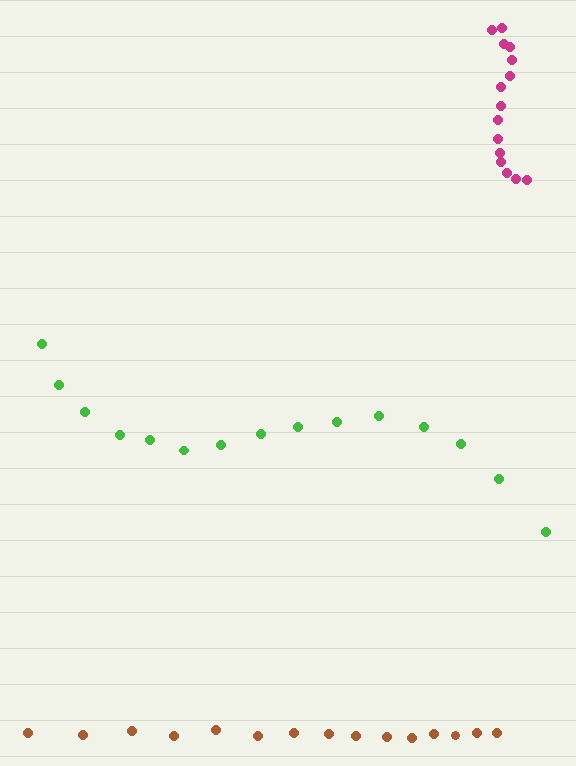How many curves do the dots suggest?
There are 3 distinct paths.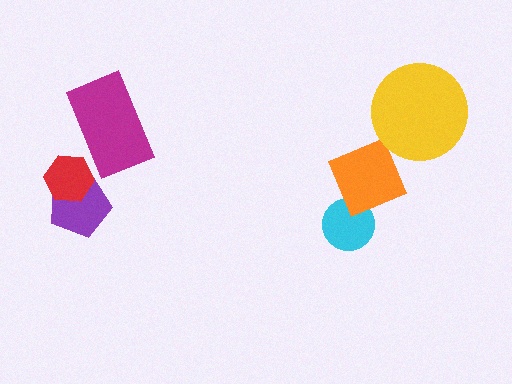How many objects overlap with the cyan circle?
1 object overlaps with the cyan circle.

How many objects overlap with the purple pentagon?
1 object overlaps with the purple pentagon.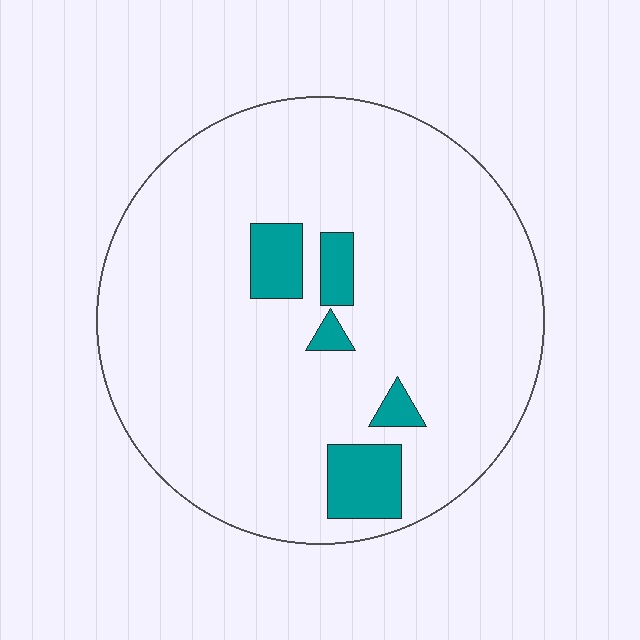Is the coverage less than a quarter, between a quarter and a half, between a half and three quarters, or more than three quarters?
Less than a quarter.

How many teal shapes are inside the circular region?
5.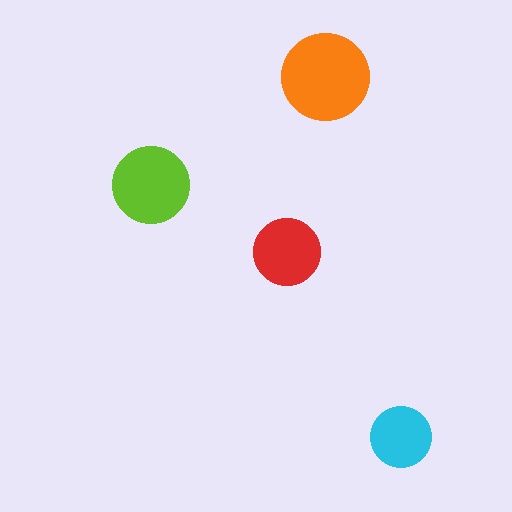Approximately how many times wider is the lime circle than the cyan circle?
About 1.5 times wider.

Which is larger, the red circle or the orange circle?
The orange one.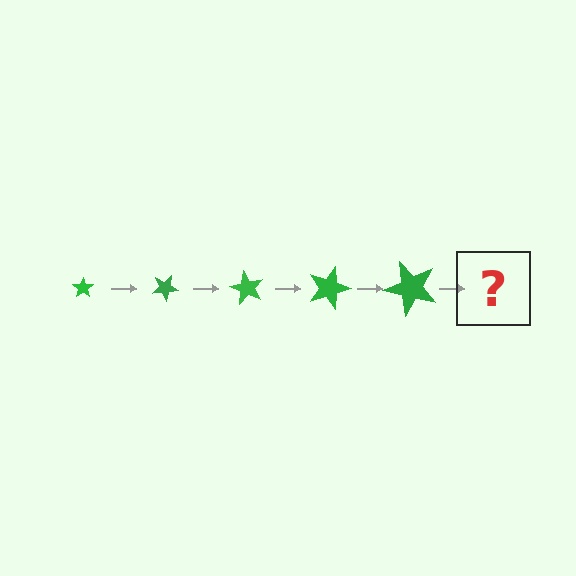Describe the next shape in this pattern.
It should be a star, larger than the previous one and rotated 150 degrees from the start.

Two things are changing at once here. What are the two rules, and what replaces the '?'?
The two rules are that the star grows larger each step and it rotates 30 degrees each step. The '?' should be a star, larger than the previous one and rotated 150 degrees from the start.